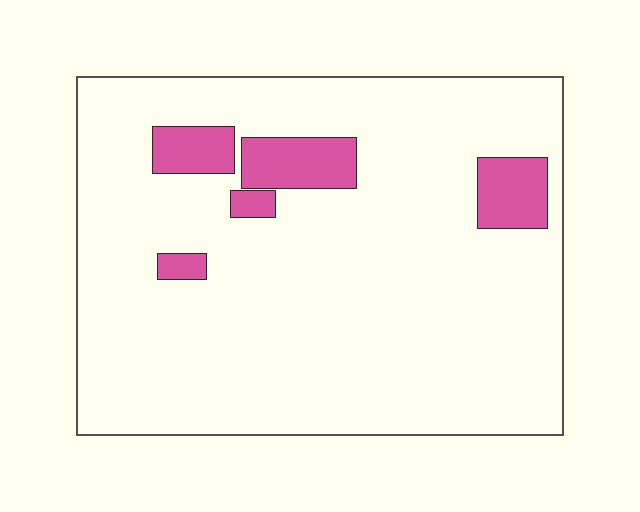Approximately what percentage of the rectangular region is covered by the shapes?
Approximately 10%.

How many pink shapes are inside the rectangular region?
5.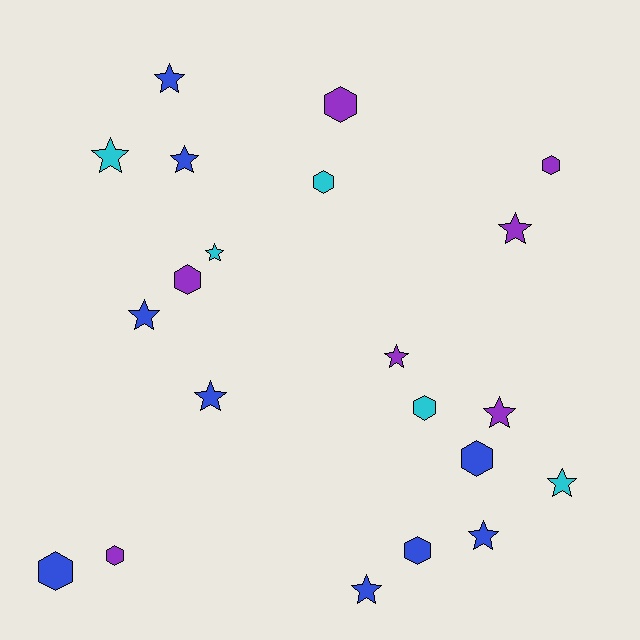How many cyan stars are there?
There are 3 cyan stars.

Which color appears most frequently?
Blue, with 9 objects.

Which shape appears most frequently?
Star, with 12 objects.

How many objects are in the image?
There are 21 objects.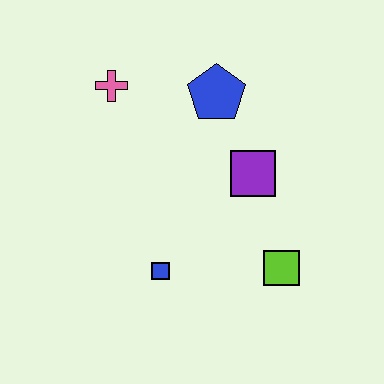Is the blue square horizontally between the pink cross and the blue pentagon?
Yes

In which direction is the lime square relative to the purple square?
The lime square is below the purple square.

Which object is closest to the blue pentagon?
The purple square is closest to the blue pentagon.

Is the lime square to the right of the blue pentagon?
Yes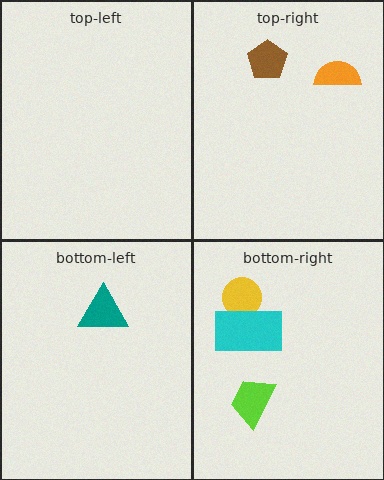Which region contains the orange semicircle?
The top-right region.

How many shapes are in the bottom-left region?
1.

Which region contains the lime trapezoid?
The bottom-right region.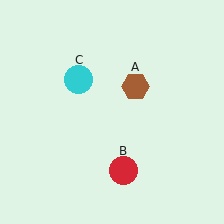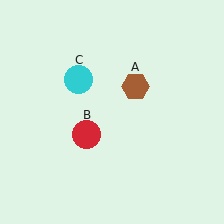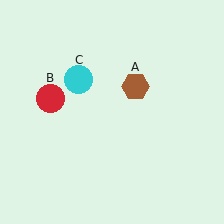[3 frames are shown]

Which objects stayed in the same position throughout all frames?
Brown hexagon (object A) and cyan circle (object C) remained stationary.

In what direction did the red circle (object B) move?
The red circle (object B) moved up and to the left.